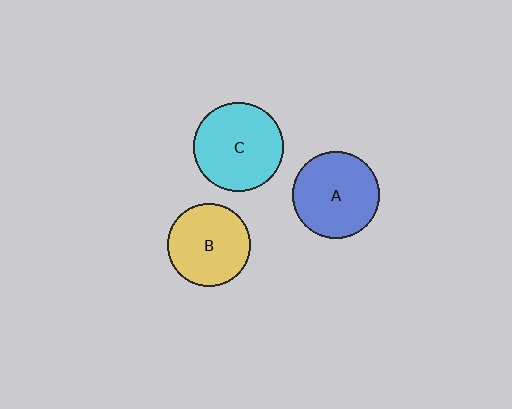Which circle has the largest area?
Circle C (cyan).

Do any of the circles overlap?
No, none of the circles overlap.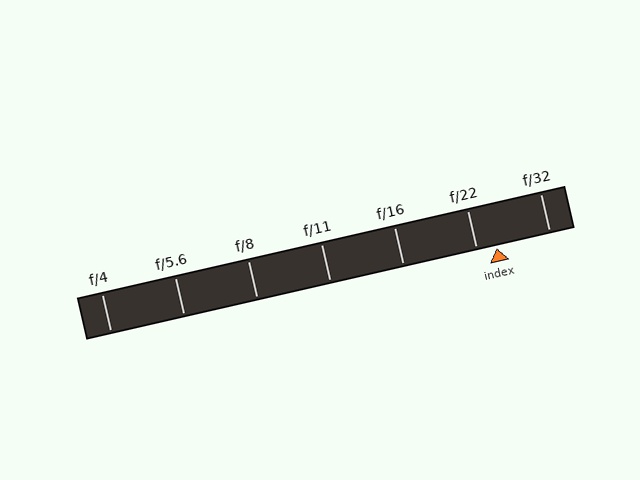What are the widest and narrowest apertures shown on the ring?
The widest aperture shown is f/4 and the narrowest is f/32.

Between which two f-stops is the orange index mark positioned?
The index mark is between f/22 and f/32.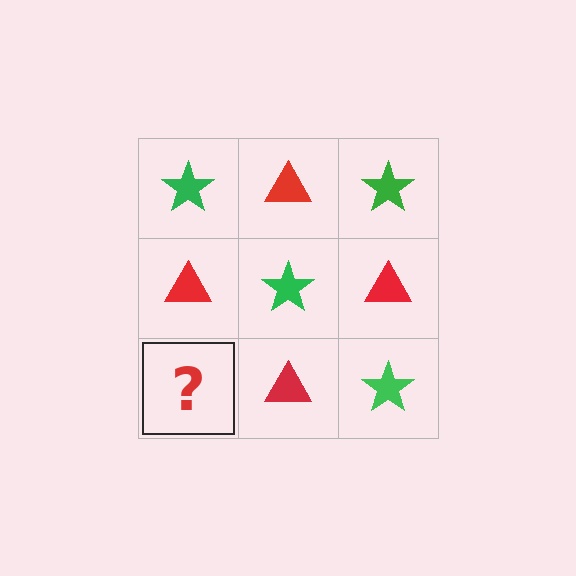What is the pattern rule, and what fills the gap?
The rule is that it alternates green star and red triangle in a checkerboard pattern. The gap should be filled with a green star.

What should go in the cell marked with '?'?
The missing cell should contain a green star.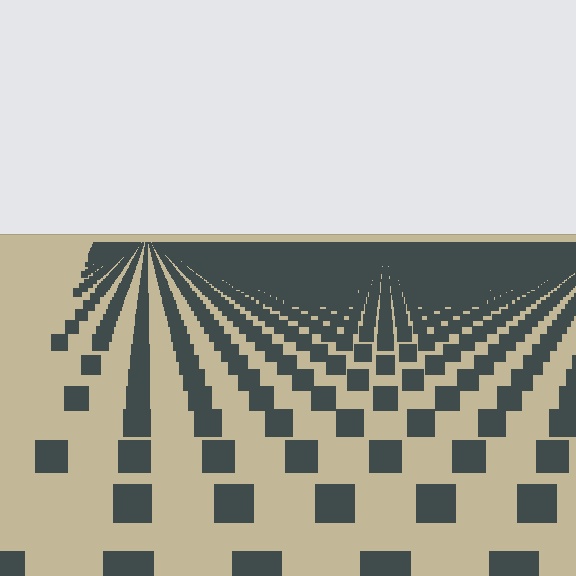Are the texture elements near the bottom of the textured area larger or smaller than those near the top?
Larger. Near the bottom, elements are closer to the viewer and appear at a bigger on-screen size.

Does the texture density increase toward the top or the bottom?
Density increases toward the top.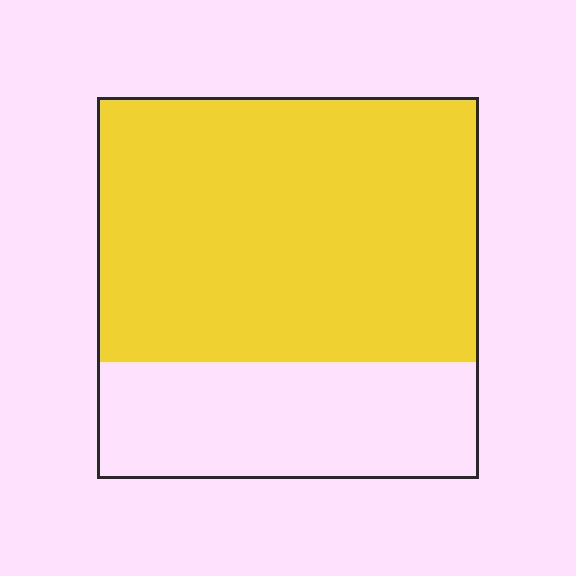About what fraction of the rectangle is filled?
About two thirds (2/3).